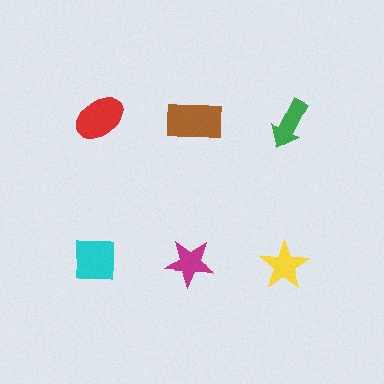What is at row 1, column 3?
A green arrow.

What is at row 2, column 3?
A yellow star.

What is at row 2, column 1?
A cyan square.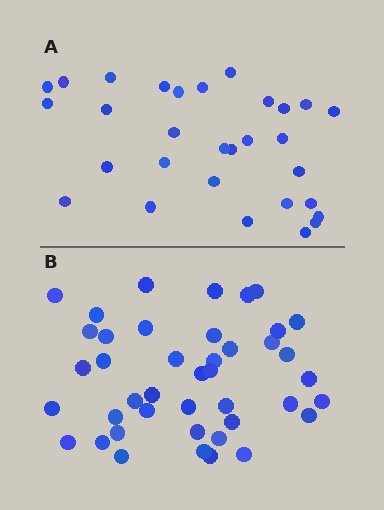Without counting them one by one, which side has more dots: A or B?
Region B (the bottom region) has more dots.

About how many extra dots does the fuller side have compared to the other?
Region B has roughly 12 or so more dots than region A.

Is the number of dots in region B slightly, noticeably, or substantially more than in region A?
Region B has noticeably more, but not dramatically so. The ratio is roughly 1.4 to 1.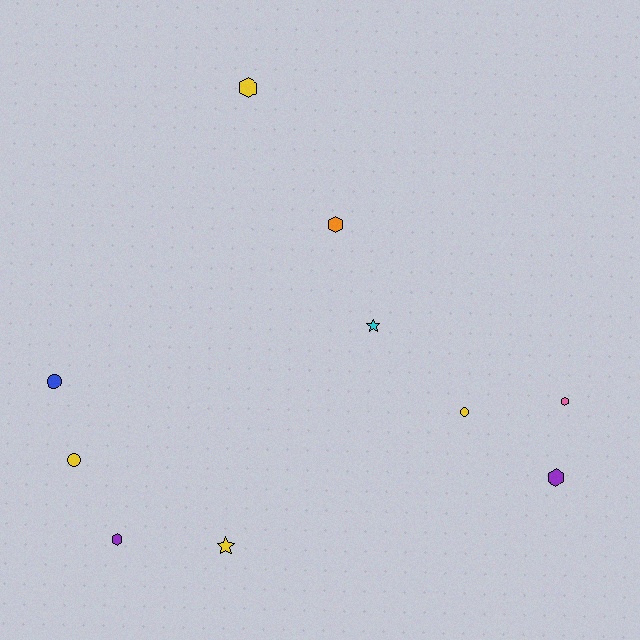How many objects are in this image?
There are 10 objects.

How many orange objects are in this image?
There is 1 orange object.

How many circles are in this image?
There are 3 circles.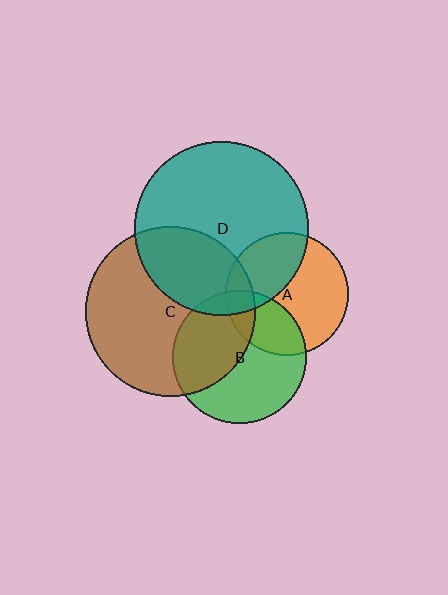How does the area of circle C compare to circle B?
Approximately 1.6 times.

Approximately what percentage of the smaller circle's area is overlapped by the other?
Approximately 35%.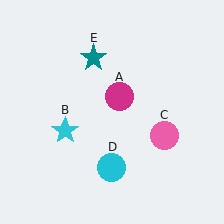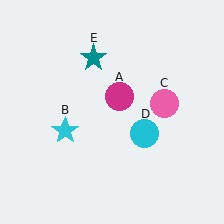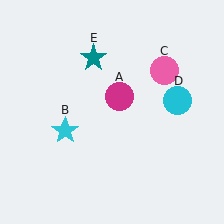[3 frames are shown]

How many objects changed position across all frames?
2 objects changed position: pink circle (object C), cyan circle (object D).